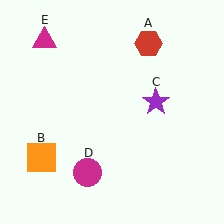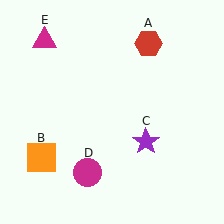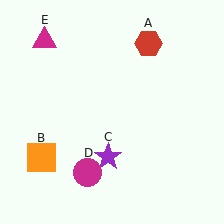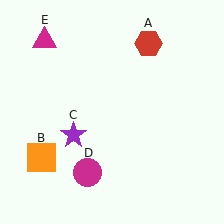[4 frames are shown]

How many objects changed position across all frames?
1 object changed position: purple star (object C).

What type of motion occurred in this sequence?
The purple star (object C) rotated clockwise around the center of the scene.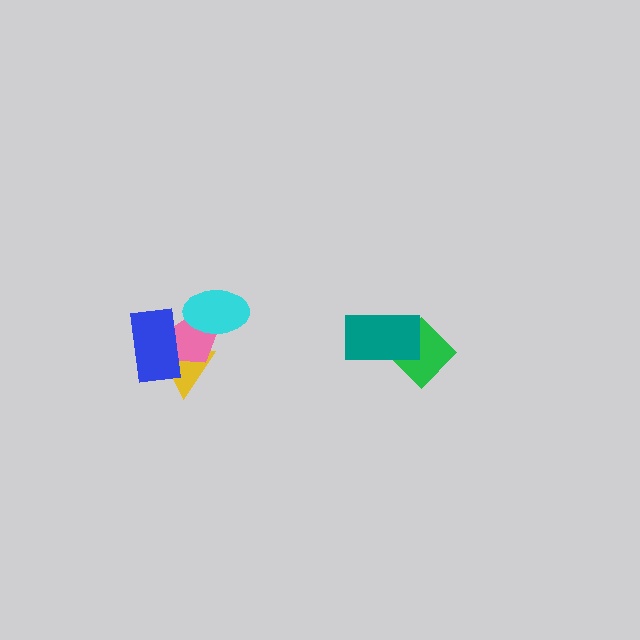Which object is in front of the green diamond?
The teal rectangle is in front of the green diamond.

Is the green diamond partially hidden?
Yes, it is partially covered by another shape.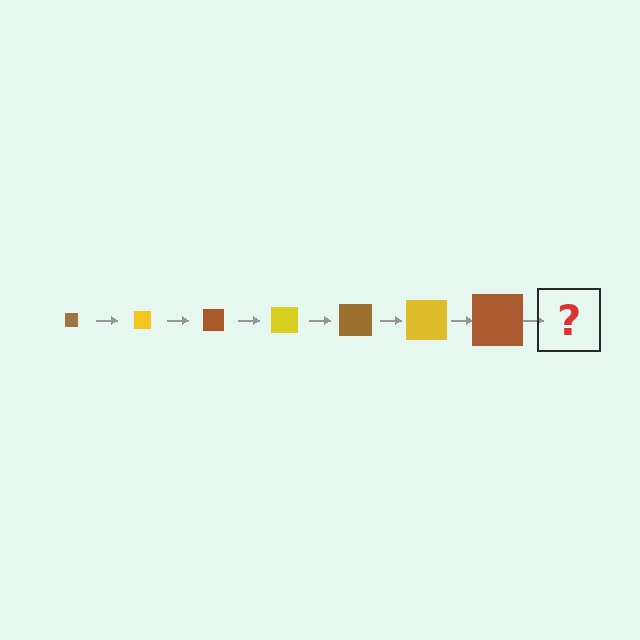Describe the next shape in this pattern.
It should be a yellow square, larger than the previous one.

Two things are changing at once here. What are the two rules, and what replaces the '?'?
The two rules are that the square grows larger each step and the color cycles through brown and yellow. The '?' should be a yellow square, larger than the previous one.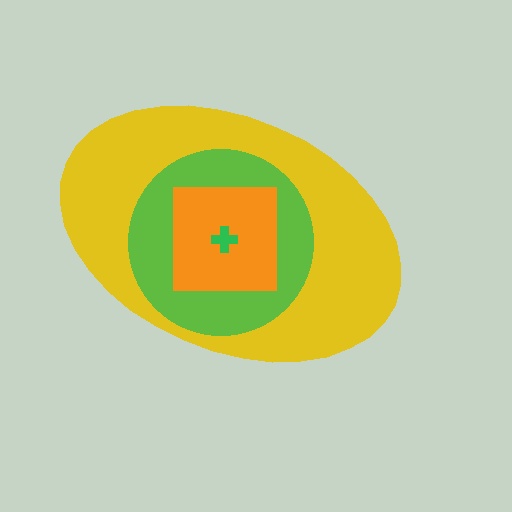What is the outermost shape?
The yellow ellipse.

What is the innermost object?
The green cross.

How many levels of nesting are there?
4.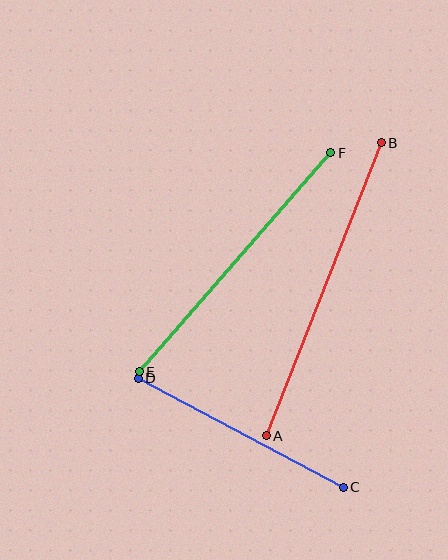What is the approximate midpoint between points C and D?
The midpoint is at approximately (241, 433) pixels.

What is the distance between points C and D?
The distance is approximately 232 pixels.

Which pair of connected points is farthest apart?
Points A and B are farthest apart.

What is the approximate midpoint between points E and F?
The midpoint is at approximately (235, 262) pixels.